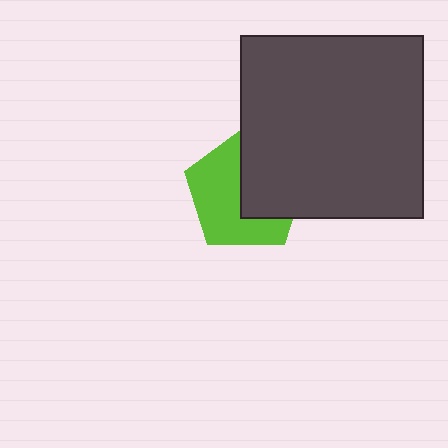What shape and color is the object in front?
The object in front is a dark gray square.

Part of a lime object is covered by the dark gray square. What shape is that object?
It is a pentagon.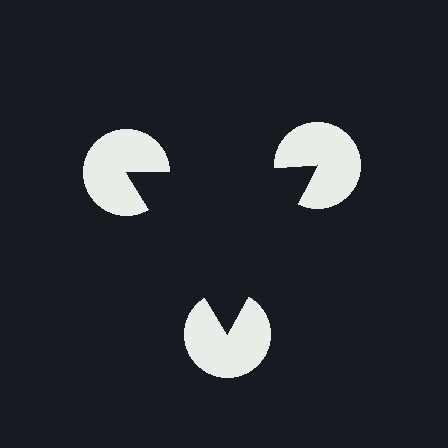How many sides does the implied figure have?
3 sides.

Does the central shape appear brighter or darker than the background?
It typically appears slightly darker than the background, even though no actual brightness change is drawn.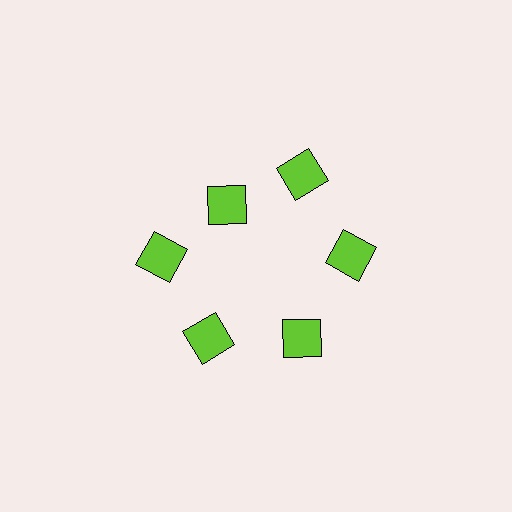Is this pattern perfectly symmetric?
No. The 6 lime squares are arranged in a ring, but one element near the 11 o'clock position is pulled inward toward the center, breaking the 6-fold rotational symmetry.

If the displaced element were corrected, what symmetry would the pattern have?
It would have 6-fold rotational symmetry — the pattern would map onto itself every 60 degrees.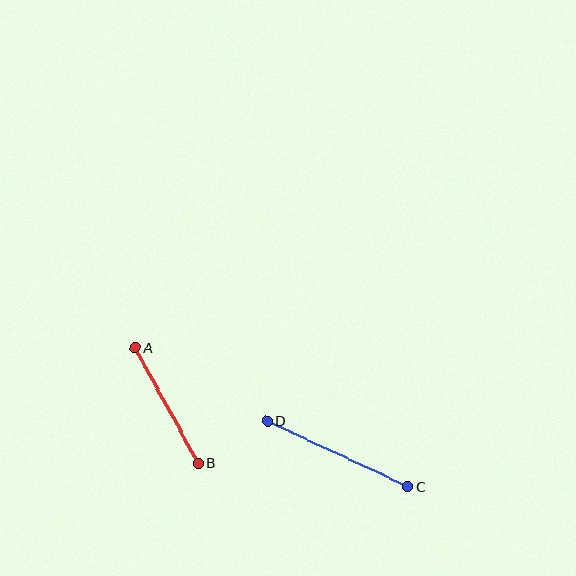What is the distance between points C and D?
The distance is approximately 156 pixels.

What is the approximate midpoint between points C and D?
The midpoint is at approximately (337, 454) pixels.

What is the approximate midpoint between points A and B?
The midpoint is at approximately (167, 405) pixels.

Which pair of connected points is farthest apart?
Points C and D are farthest apart.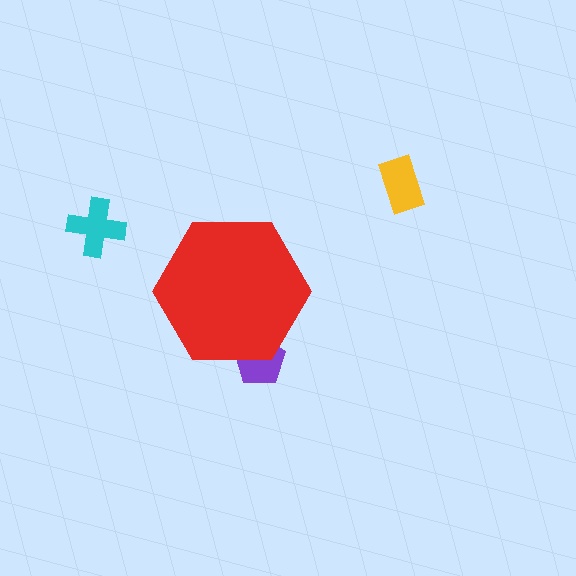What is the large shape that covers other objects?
A red hexagon.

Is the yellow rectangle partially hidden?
No, the yellow rectangle is fully visible.